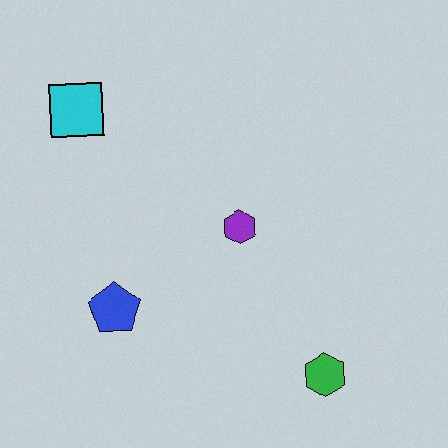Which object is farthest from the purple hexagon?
The cyan square is farthest from the purple hexagon.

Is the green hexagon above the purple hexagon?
No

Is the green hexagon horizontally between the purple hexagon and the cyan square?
No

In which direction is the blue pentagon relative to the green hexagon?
The blue pentagon is to the left of the green hexagon.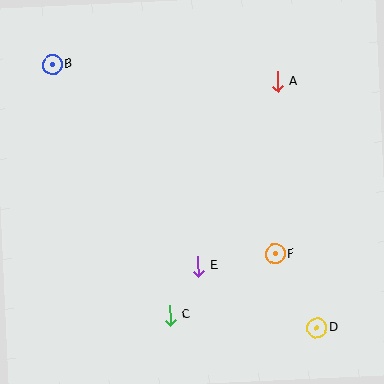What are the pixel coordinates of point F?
Point F is at (275, 254).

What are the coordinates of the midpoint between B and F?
The midpoint between B and F is at (164, 159).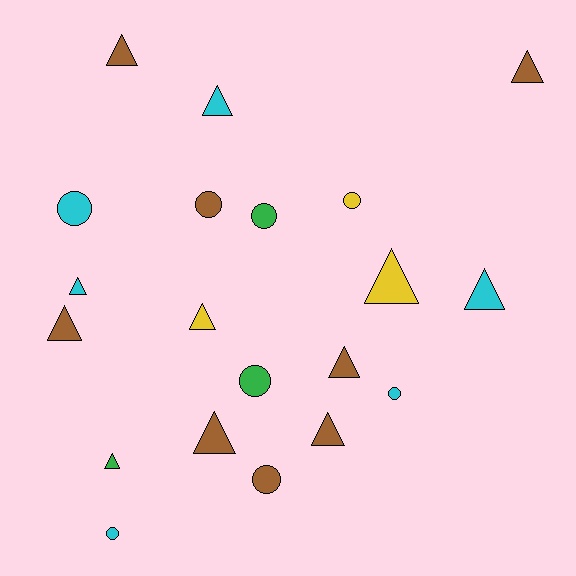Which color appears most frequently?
Brown, with 8 objects.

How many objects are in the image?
There are 20 objects.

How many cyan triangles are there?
There are 3 cyan triangles.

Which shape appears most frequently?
Triangle, with 12 objects.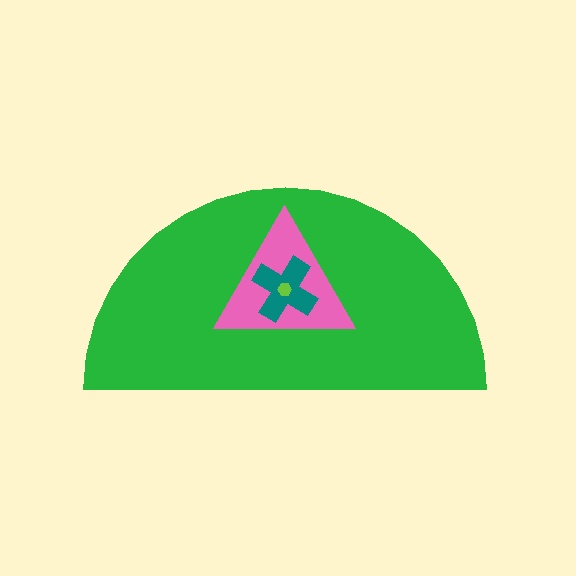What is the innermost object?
The lime hexagon.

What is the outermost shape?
The green semicircle.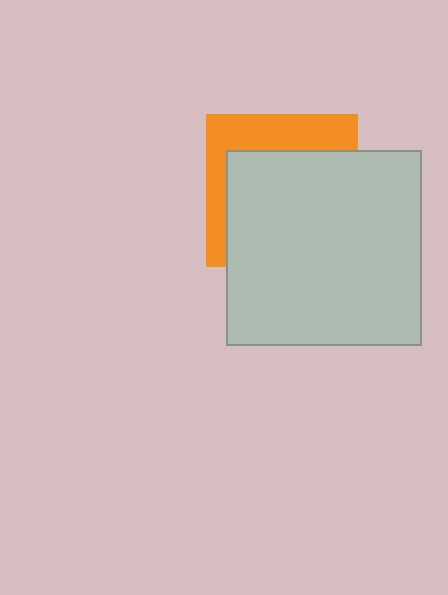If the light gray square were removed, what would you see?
You would see the complete orange square.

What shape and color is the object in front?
The object in front is a light gray square.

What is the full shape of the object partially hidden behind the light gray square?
The partially hidden object is an orange square.